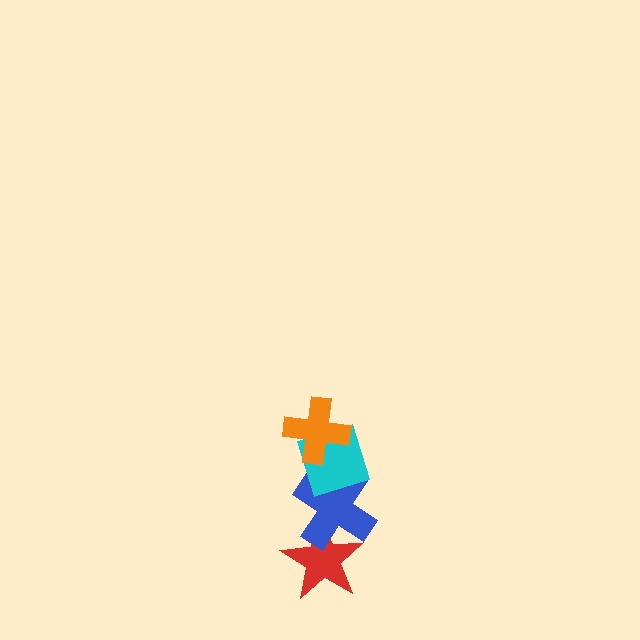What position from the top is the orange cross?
The orange cross is 1st from the top.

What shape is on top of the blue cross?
The cyan diamond is on top of the blue cross.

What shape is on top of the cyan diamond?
The orange cross is on top of the cyan diamond.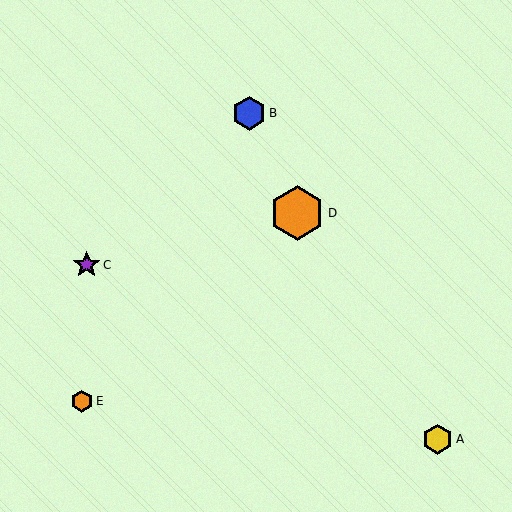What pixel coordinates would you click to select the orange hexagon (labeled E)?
Click at (82, 401) to select the orange hexagon E.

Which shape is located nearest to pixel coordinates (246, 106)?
The blue hexagon (labeled B) at (249, 113) is nearest to that location.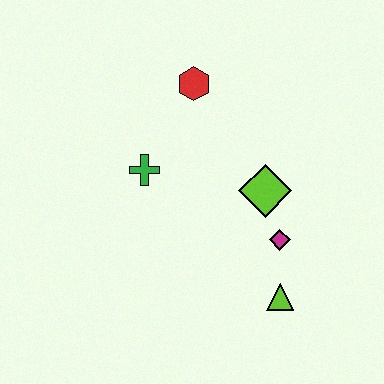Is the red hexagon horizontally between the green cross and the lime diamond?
Yes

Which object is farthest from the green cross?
The lime triangle is farthest from the green cross.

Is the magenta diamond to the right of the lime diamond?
Yes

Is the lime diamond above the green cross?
No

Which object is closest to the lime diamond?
The magenta diamond is closest to the lime diamond.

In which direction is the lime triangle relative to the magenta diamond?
The lime triangle is below the magenta diamond.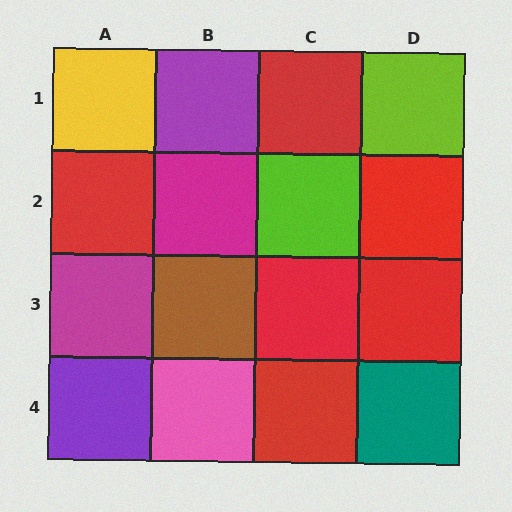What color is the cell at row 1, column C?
Red.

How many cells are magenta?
2 cells are magenta.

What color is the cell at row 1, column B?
Purple.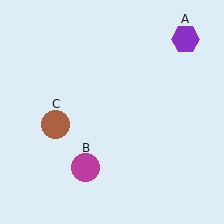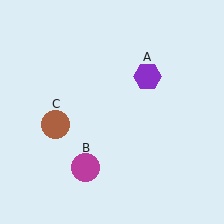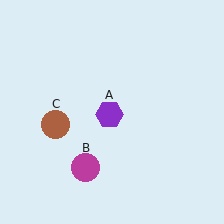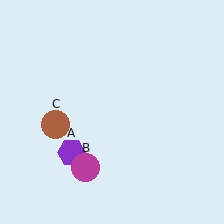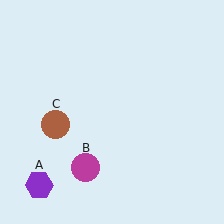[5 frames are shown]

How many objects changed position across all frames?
1 object changed position: purple hexagon (object A).